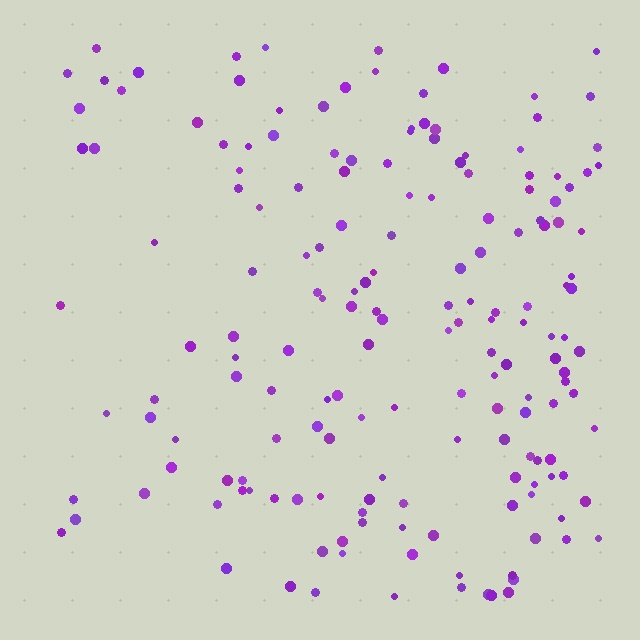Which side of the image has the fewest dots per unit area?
The left.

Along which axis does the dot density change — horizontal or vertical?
Horizontal.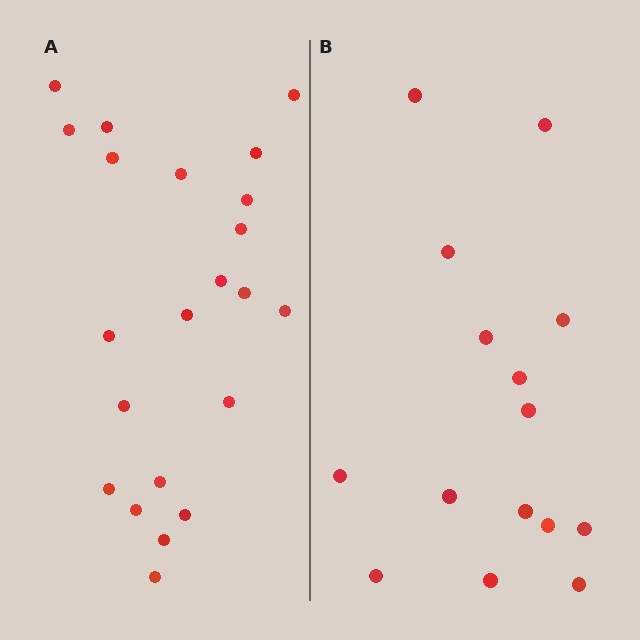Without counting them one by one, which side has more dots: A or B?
Region A (the left region) has more dots.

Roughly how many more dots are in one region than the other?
Region A has roughly 8 or so more dots than region B.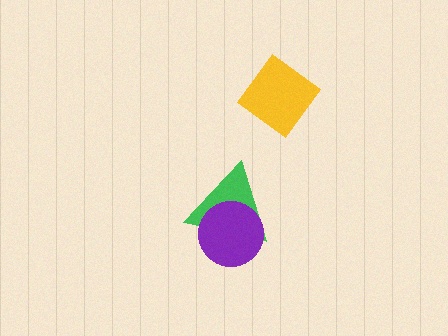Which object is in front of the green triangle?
The purple circle is in front of the green triangle.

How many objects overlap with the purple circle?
1 object overlaps with the purple circle.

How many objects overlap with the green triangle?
1 object overlaps with the green triangle.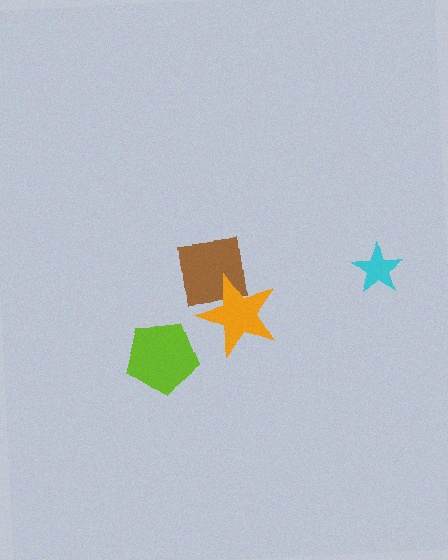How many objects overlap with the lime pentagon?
0 objects overlap with the lime pentagon.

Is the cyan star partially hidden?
No, no other shape covers it.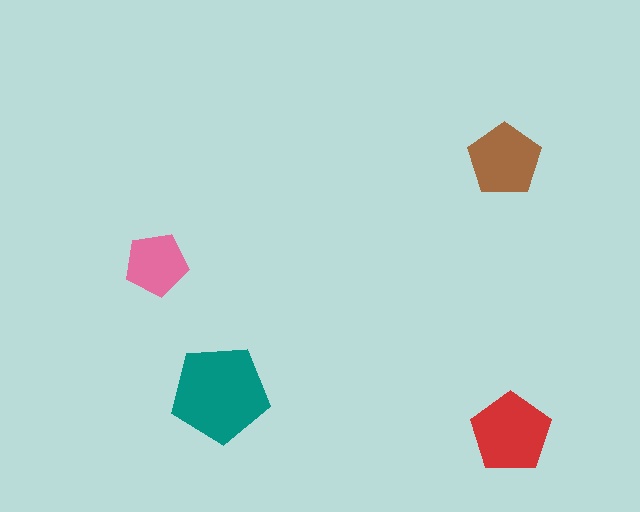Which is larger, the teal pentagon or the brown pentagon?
The teal one.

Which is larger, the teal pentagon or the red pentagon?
The teal one.